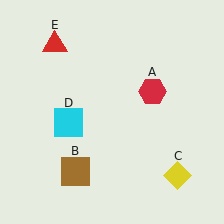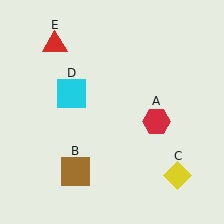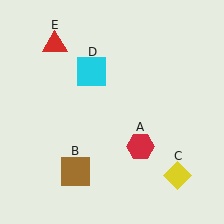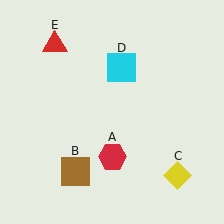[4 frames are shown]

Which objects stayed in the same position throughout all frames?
Brown square (object B) and yellow diamond (object C) and red triangle (object E) remained stationary.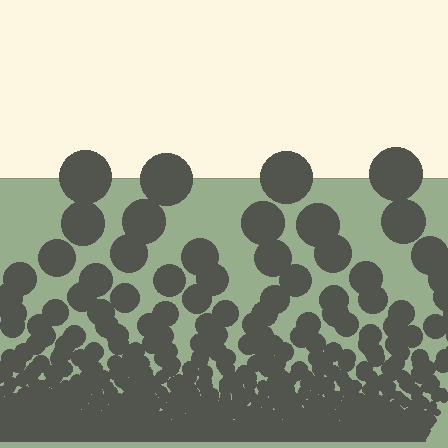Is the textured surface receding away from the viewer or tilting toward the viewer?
The surface appears to tilt toward the viewer. Texture elements get larger and sparser toward the top.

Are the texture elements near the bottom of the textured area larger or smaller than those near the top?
Smaller. The gradient is inverted — elements near the bottom are smaller and denser.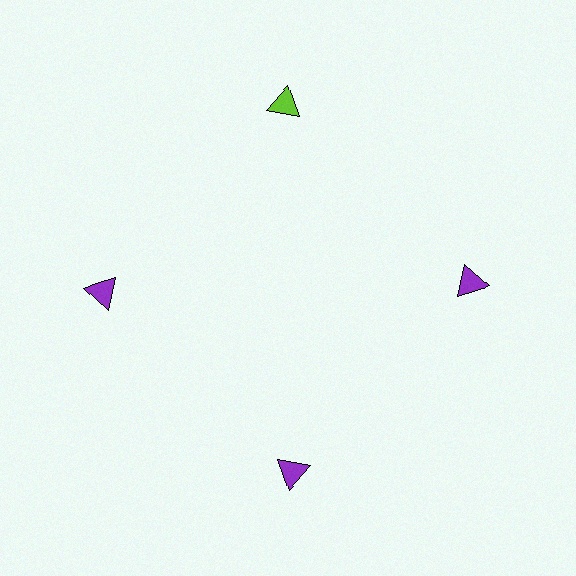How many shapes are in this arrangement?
There are 4 shapes arranged in a ring pattern.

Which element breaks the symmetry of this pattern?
The lime triangle at roughly the 12 o'clock position breaks the symmetry. All other shapes are purple triangles.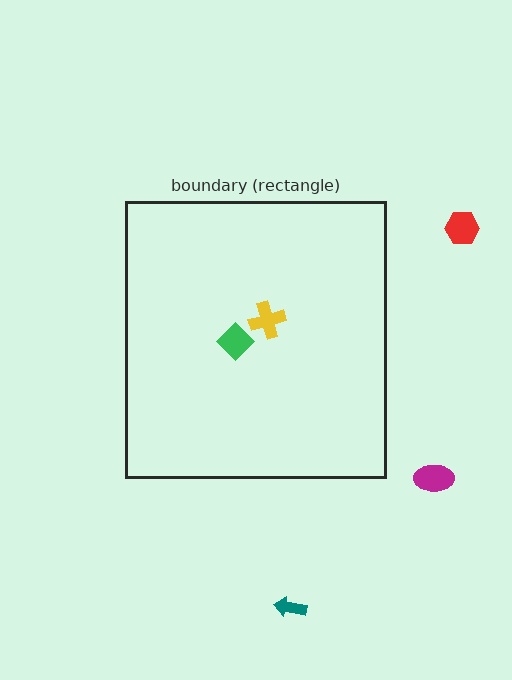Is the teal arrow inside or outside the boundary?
Outside.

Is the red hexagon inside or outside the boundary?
Outside.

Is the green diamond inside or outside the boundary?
Inside.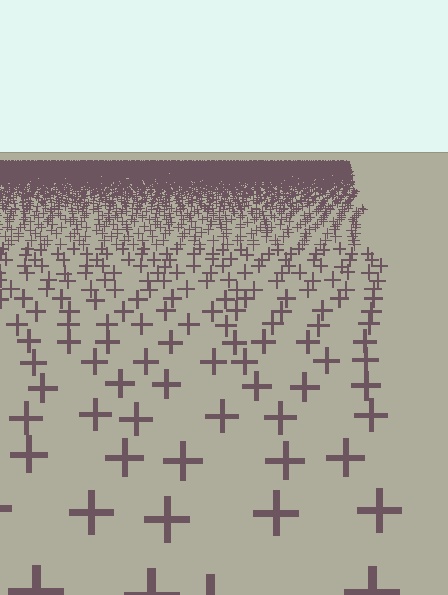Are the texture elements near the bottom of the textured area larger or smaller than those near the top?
Larger. Near the bottom, elements are closer to the viewer and appear at a bigger on-screen size.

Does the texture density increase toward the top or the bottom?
Density increases toward the top.